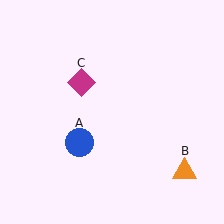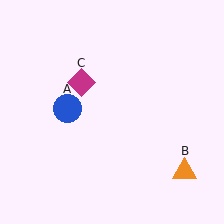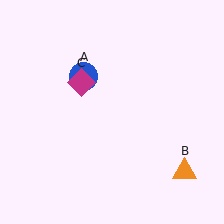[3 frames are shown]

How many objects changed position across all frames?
1 object changed position: blue circle (object A).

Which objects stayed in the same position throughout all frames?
Orange triangle (object B) and magenta diamond (object C) remained stationary.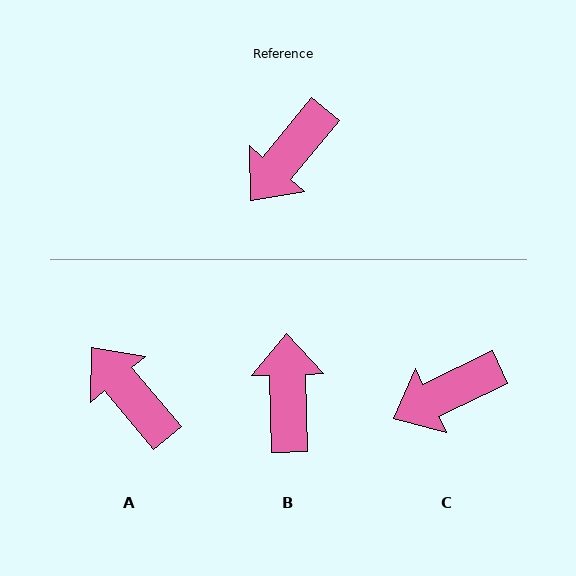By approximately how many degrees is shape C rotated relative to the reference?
Approximately 25 degrees clockwise.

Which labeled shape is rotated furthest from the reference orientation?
B, about 139 degrees away.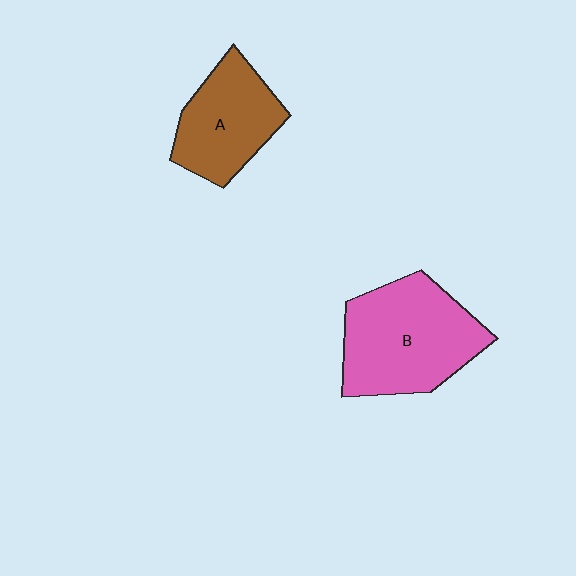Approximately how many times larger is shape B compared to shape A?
Approximately 1.4 times.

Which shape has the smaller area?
Shape A (brown).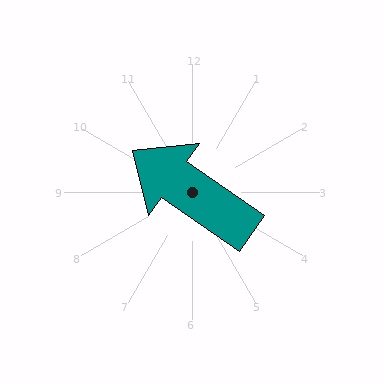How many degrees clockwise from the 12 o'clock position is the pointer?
Approximately 305 degrees.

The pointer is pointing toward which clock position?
Roughly 10 o'clock.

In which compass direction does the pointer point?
Northwest.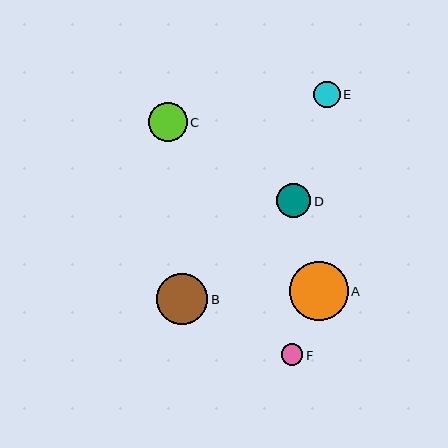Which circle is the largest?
Circle A is the largest with a size of approximately 59 pixels.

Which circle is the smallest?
Circle F is the smallest with a size of approximately 21 pixels.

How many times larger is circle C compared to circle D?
Circle C is approximately 1.1 times the size of circle D.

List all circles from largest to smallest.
From largest to smallest: A, B, C, D, E, F.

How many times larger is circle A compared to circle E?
Circle A is approximately 2.2 times the size of circle E.